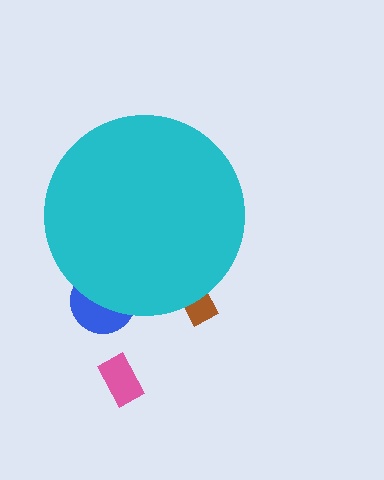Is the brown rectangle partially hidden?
Yes, the brown rectangle is partially hidden behind the cyan circle.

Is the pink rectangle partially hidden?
No, the pink rectangle is fully visible.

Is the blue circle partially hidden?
Yes, the blue circle is partially hidden behind the cyan circle.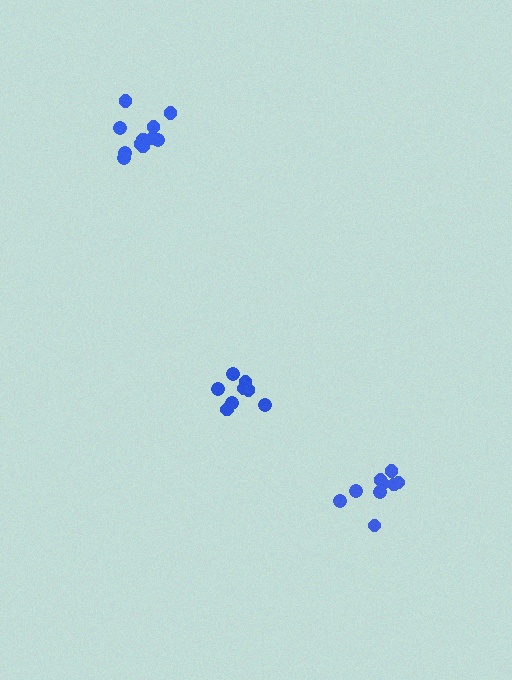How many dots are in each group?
Group 1: 9 dots, Group 2: 8 dots, Group 3: 11 dots (28 total).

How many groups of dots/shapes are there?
There are 3 groups.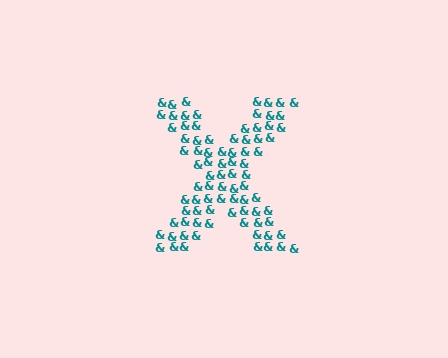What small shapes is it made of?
It is made of small ampersands.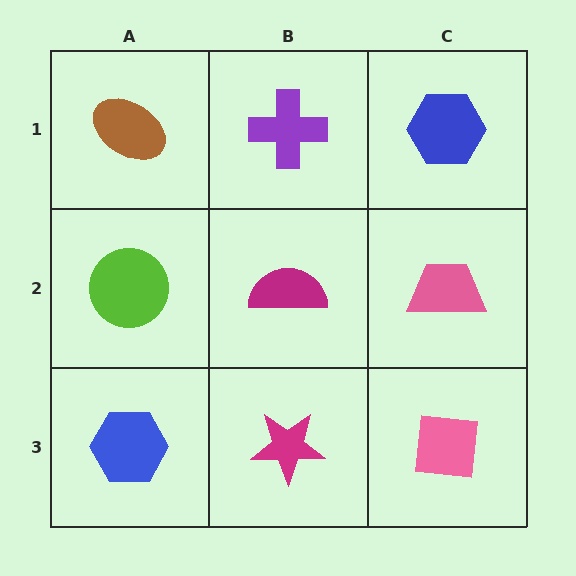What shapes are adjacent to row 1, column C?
A pink trapezoid (row 2, column C), a purple cross (row 1, column B).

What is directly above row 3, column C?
A pink trapezoid.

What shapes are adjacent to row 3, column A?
A lime circle (row 2, column A), a magenta star (row 3, column B).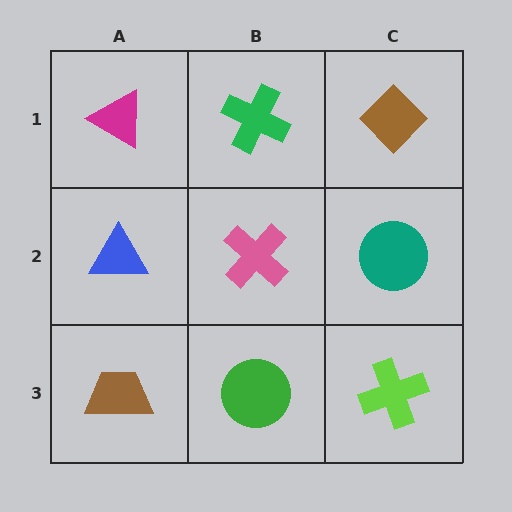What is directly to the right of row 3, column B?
A lime cross.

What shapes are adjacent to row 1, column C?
A teal circle (row 2, column C), a green cross (row 1, column B).